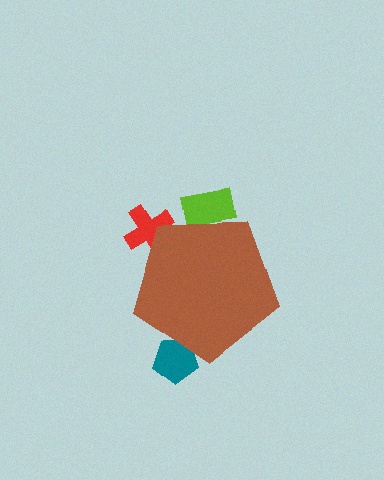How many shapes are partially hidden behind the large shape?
3 shapes are partially hidden.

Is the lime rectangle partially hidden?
Yes, the lime rectangle is partially hidden behind the brown pentagon.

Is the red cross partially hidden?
Yes, the red cross is partially hidden behind the brown pentagon.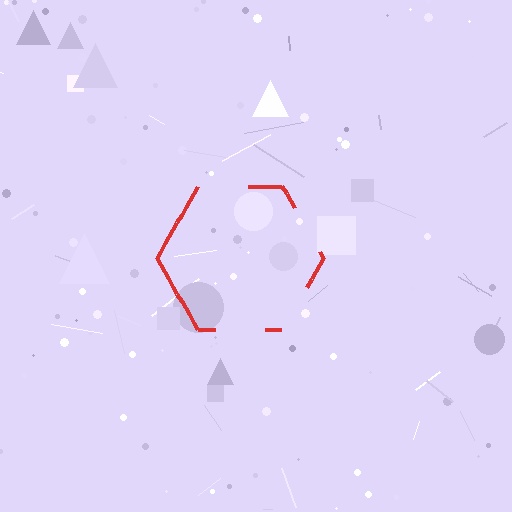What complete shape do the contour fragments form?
The contour fragments form a hexagon.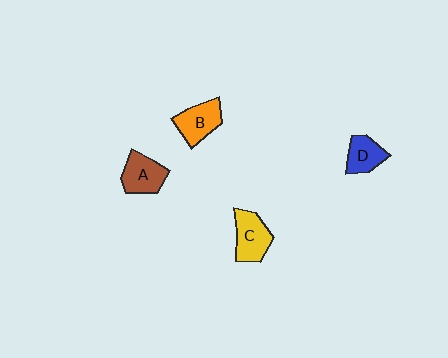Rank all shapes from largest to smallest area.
From largest to smallest: C (yellow), B (orange), A (brown), D (blue).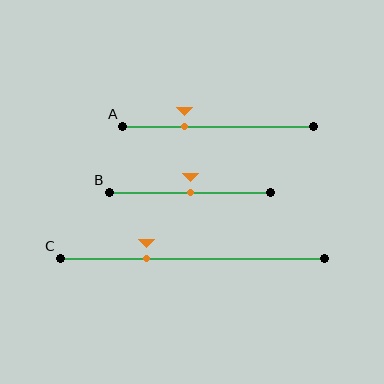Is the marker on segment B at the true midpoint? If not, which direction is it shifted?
Yes, the marker on segment B is at the true midpoint.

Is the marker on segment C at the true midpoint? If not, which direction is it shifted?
No, the marker on segment C is shifted to the left by about 17% of the segment length.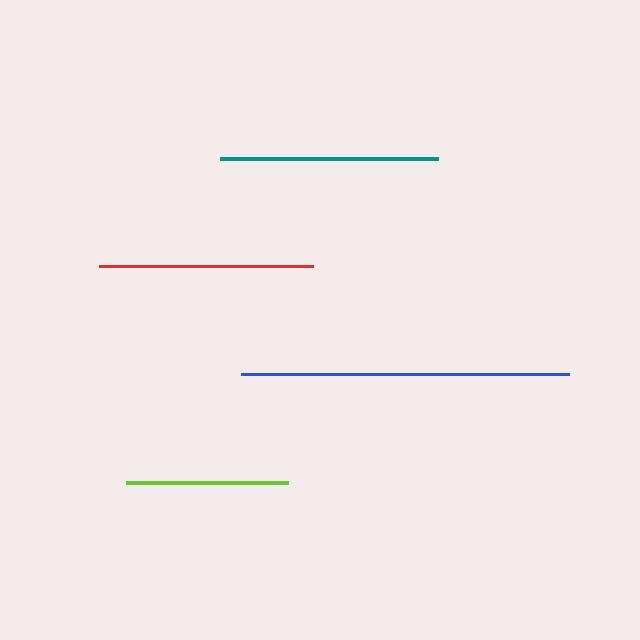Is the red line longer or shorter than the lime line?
The red line is longer than the lime line.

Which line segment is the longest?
The blue line is the longest at approximately 328 pixels.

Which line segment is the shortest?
The lime line is the shortest at approximately 162 pixels.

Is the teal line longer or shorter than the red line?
The teal line is longer than the red line.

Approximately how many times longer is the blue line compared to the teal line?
The blue line is approximately 1.5 times the length of the teal line.